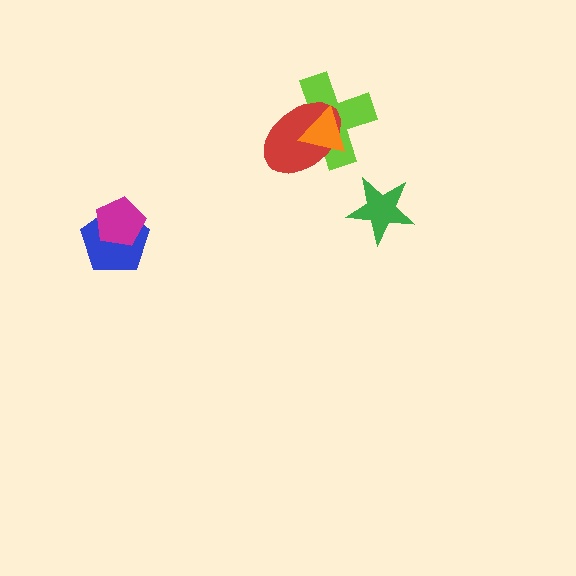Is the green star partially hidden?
No, no other shape covers it.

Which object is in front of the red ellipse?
The orange triangle is in front of the red ellipse.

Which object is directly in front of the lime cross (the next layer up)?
The red ellipse is directly in front of the lime cross.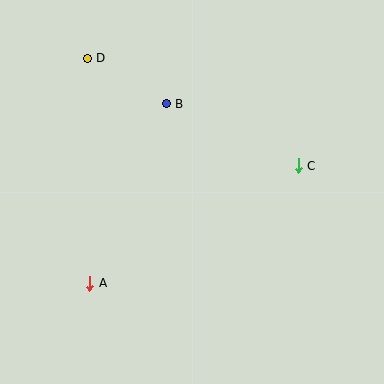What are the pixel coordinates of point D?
Point D is at (87, 58).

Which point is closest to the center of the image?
Point B at (166, 104) is closest to the center.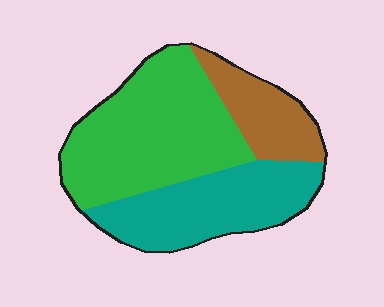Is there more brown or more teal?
Teal.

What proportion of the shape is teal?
Teal takes up about one third (1/3) of the shape.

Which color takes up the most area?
Green, at roughly 50%.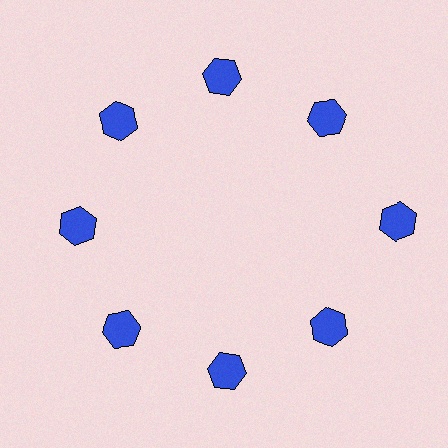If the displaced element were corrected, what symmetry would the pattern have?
It would have 8-fold rotational symmetry — the pattern would map onto itself every 45 degrees.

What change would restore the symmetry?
The symmetry would be restored by moving it inward, back onto the ring so that all 8 hexagons sit at equal angles and equal distance from the center.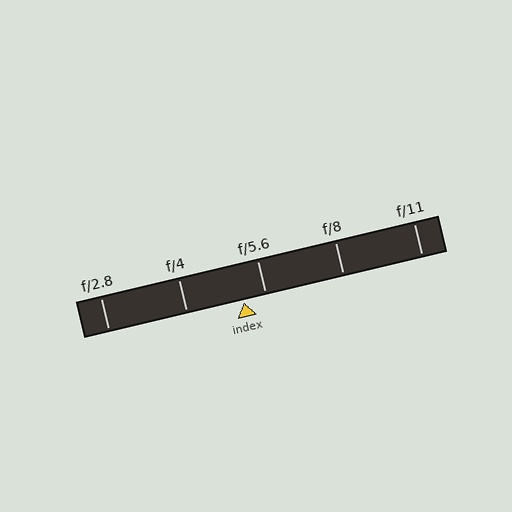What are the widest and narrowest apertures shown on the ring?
The widest aperture shown is f/2.8 and the narrowest is f/11.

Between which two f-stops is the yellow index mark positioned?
The index mark is between f/4 and f/5.6.